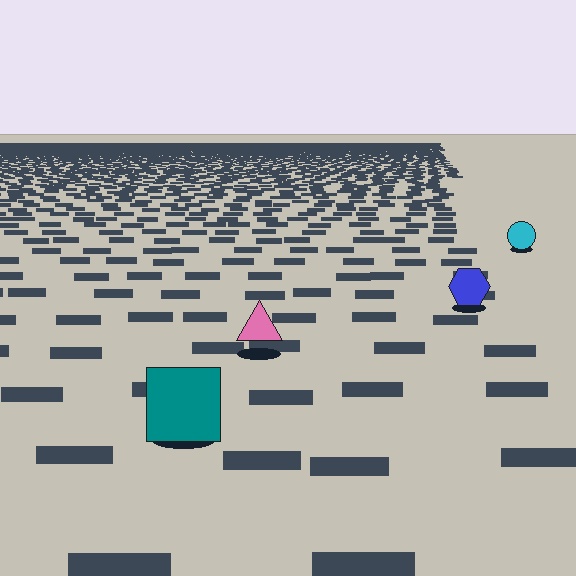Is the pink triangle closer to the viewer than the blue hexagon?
Yes. The pink triangle is closer — you can tell from the texture gradient: the ground texture is coarser near it.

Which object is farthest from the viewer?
The cyan circle is farthest from the viewer. It appears smaller and the ground texture around it is denser.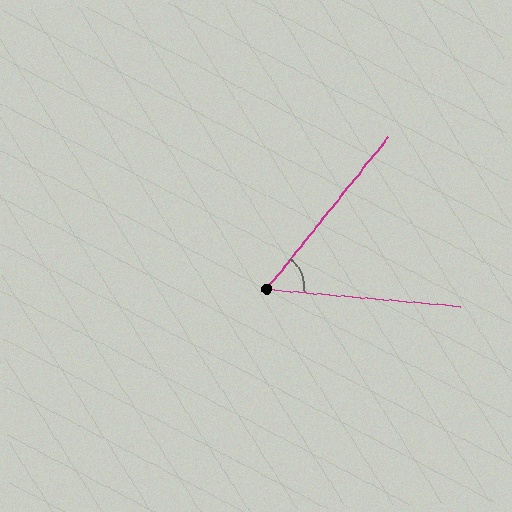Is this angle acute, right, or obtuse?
It is acute.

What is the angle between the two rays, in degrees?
Approximately 56 degrees.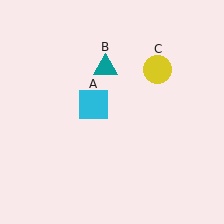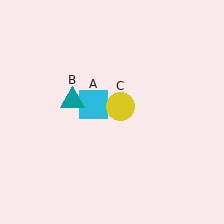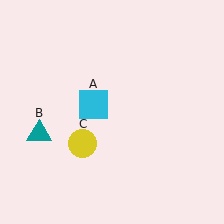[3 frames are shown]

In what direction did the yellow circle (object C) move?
The yellow circle (object C) moved down and to the left.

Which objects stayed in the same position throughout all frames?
Cyan square (object A) remained stationary.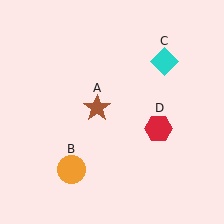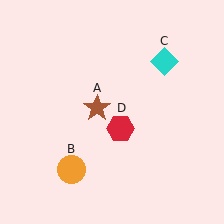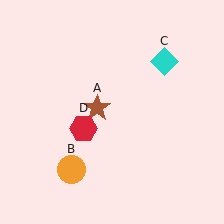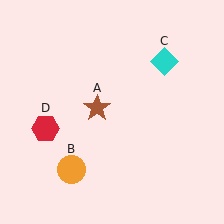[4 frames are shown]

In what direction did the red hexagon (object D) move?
The red hexagon (object D) moved left.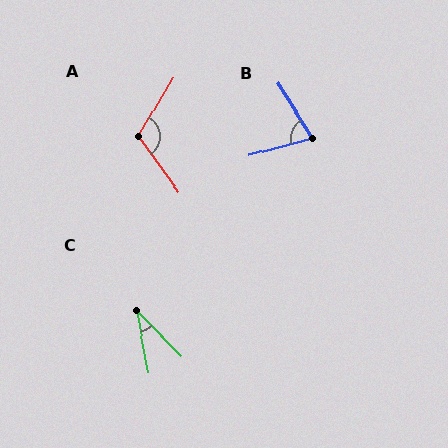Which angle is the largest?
A, at approximately 114 degrees.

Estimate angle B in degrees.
Approximately 74 degrees.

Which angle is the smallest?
C, at approximately 33 degrees.